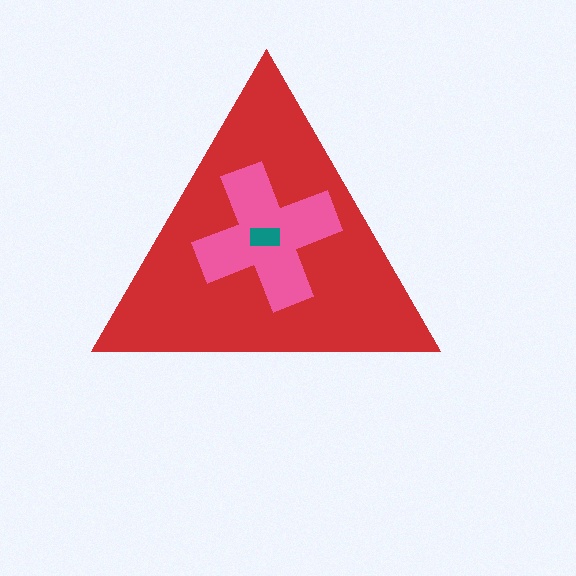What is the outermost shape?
The red triangle.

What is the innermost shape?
The teal rectangle.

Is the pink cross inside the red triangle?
Yes.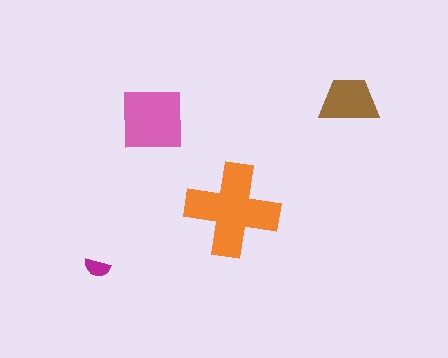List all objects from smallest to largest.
The magenta semicircle, the brown trapezoid, the pink square, the orange cross.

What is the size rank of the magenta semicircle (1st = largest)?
4th.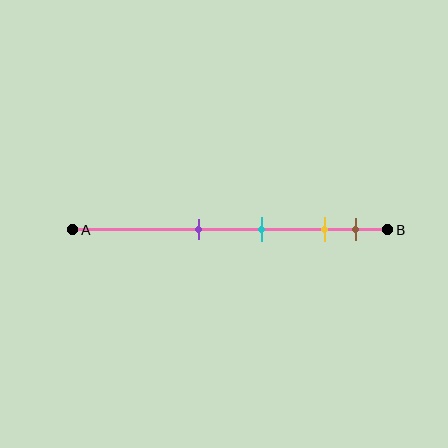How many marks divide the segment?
There are 4 marks dividing the segment.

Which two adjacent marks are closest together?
The yellow and brown marks are the closest adjacent pair.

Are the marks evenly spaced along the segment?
No, the marks are not evenly spaced.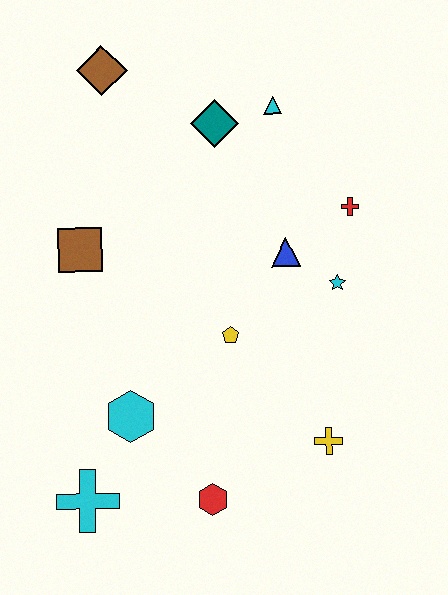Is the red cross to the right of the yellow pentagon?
Yes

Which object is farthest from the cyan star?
The cyan cross is farthest from the cyan star.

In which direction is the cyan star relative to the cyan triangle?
The cyan star is below the cyan triangle.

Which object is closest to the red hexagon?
The cyan hexagon is closest to the red hexagon.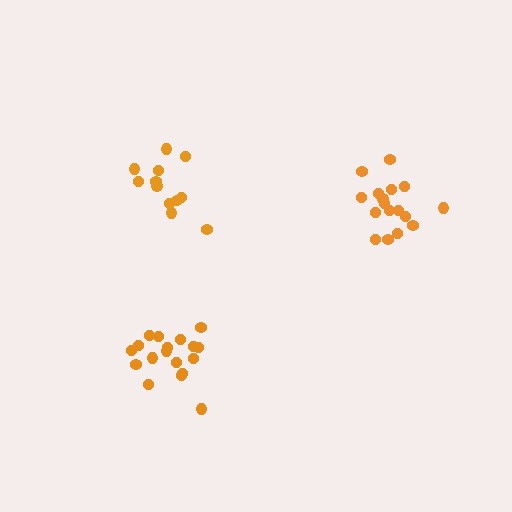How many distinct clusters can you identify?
There are 3 distinct clusters.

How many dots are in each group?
Group 1: 12 dots, Group 2: 17 dots, Group 3: 18 dots (47 total).